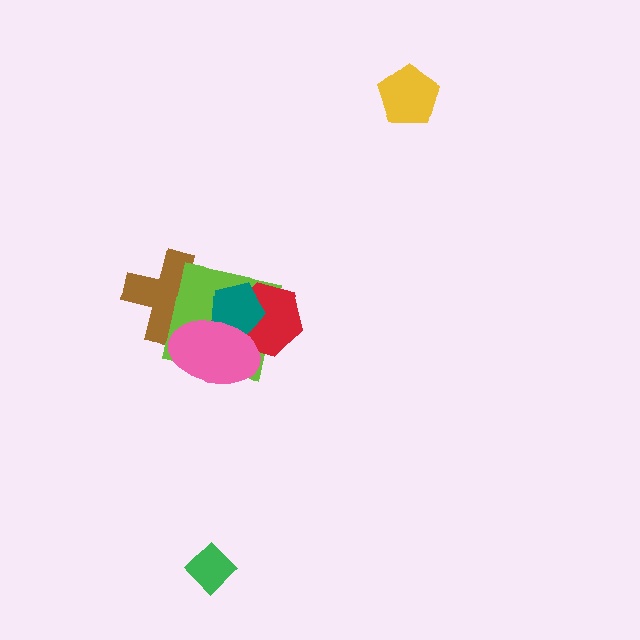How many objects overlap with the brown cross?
3 objects overlap with the brown cross.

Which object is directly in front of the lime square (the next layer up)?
The red hexagon is directly in front of the lime square.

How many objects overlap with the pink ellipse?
4 objects overlap with the pink ellipse.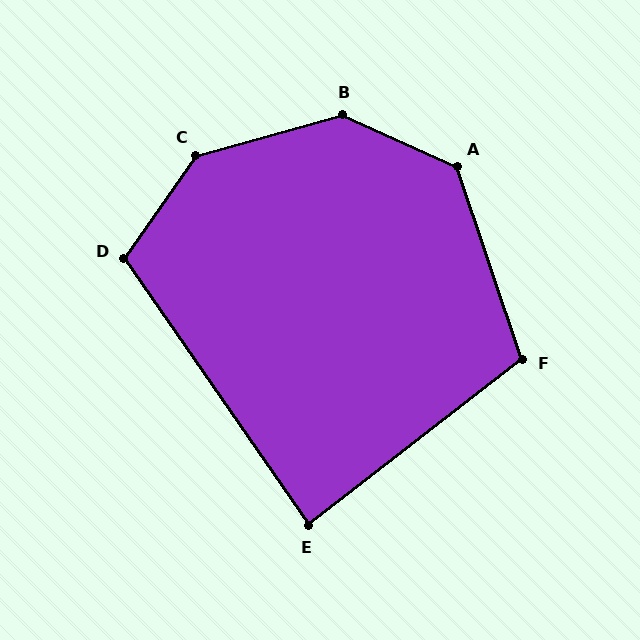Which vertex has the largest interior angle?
C, at approximately 141 degrees.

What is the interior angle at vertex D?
Approximately 110 degrees (obtuse).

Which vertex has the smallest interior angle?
E, at approximately 87 degrees.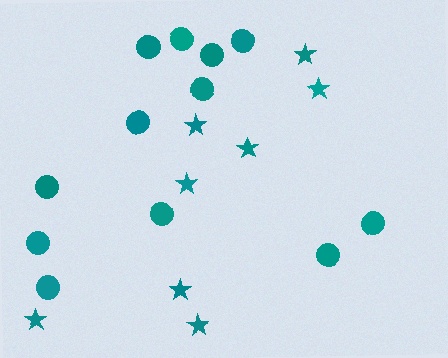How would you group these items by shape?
There are 2 groups: one group of stars (8) and one group of circles (12).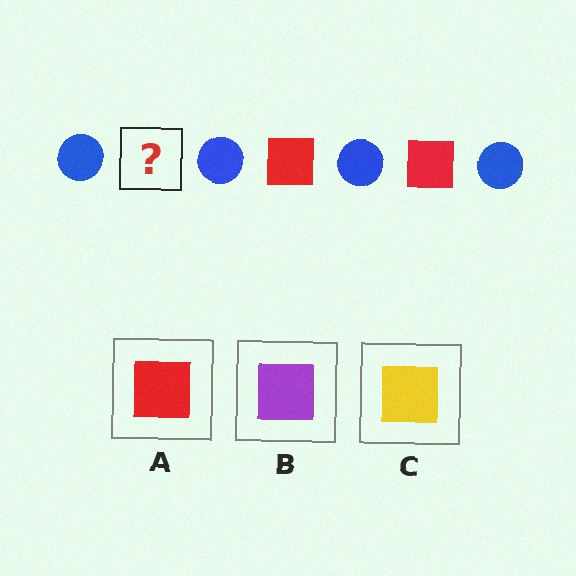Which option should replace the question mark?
Option A.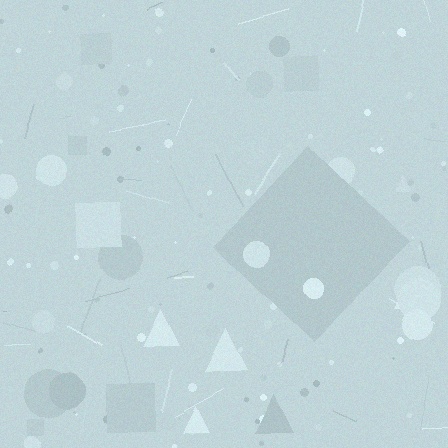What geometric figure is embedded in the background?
A diamond is embedded in the background.